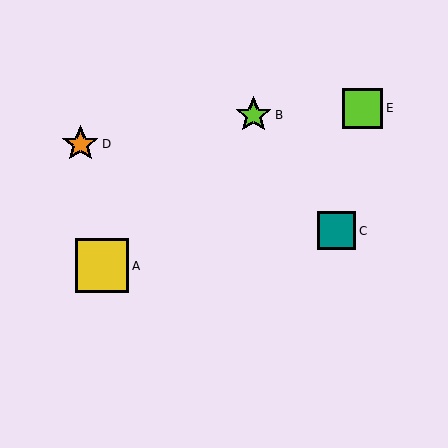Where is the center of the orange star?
The center of the orange star is at (80, 144).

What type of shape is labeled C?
Shape C is a teal square.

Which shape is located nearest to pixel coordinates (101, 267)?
The yellow square (labeled A) at (102, 266) is nearest to that location.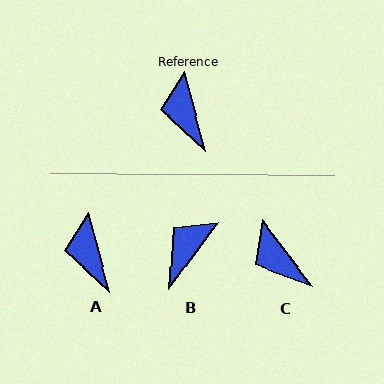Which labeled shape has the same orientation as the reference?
A.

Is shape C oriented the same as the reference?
No, it is off by about 23 degrees.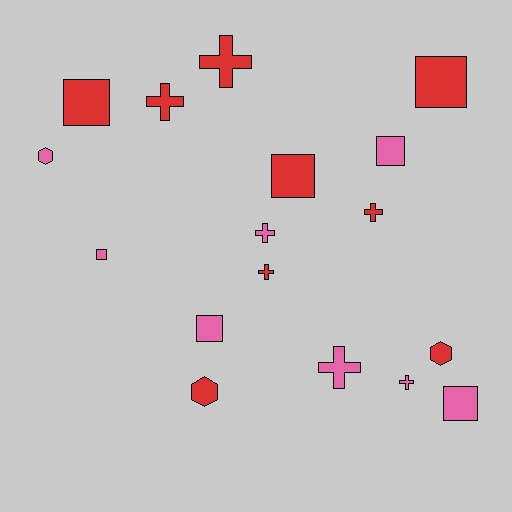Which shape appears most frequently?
Cross, with 7 objects.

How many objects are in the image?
There are 17 objects.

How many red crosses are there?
There are 4 red crosses.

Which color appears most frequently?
Red, with 9 objects.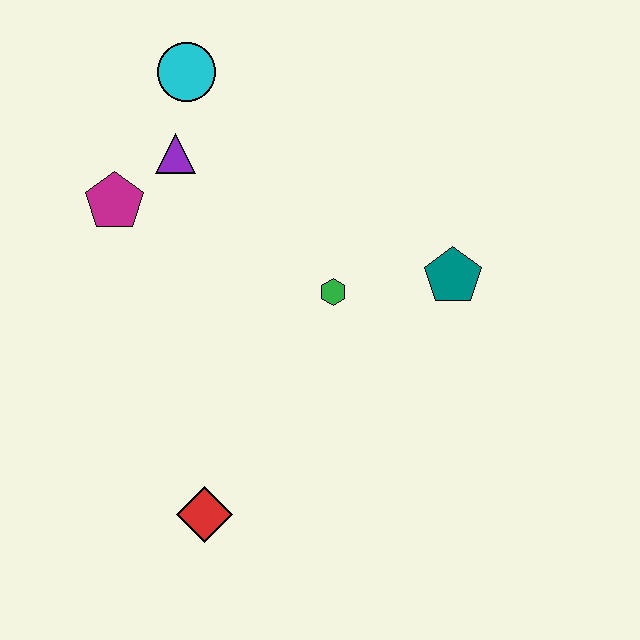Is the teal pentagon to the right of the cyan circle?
Yes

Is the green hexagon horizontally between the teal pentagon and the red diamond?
Yes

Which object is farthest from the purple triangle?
The red diamond is farthest from the purple triangle.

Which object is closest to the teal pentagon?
The green hexagon is closest to the teal pentagon.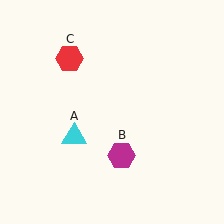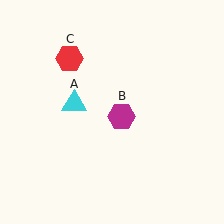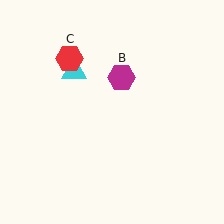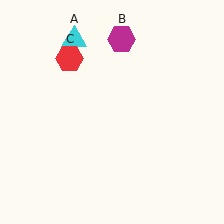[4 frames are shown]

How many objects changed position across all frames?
2 objects changed position: cyan triangle (object A), magenta hexagon (object B).